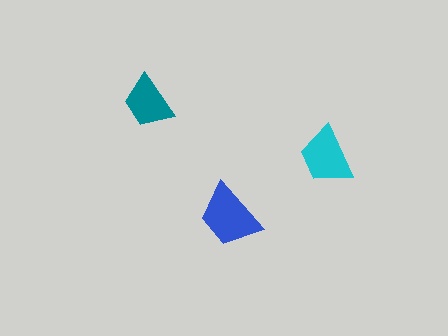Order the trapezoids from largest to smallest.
the blue one, the cyan one, the teal one.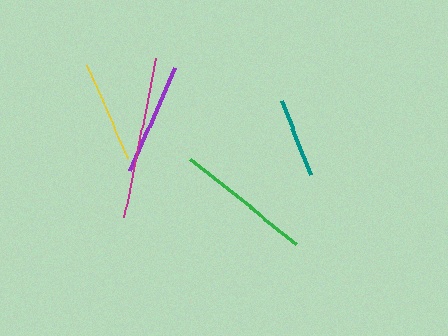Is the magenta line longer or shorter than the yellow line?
The magenta line is longer than the yellow line.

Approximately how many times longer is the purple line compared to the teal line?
The purple line is approximately 1.4 times the length of the teal line.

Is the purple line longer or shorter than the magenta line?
The magenta line is longer than the purple line.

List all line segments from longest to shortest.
From longest to shortest: magenta, green, purple, yellow, teal.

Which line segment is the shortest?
The teal line is the shortest at approximately 80 pixels.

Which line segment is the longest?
The magenta line is the longest at approximately 162 pixels.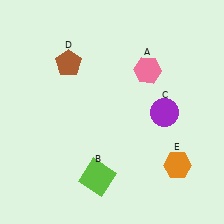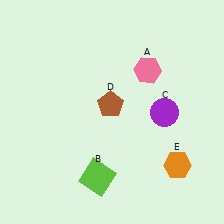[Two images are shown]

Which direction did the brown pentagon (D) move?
The brown pentagon (D) moved right.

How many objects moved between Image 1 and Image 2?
1 object moved between the two images.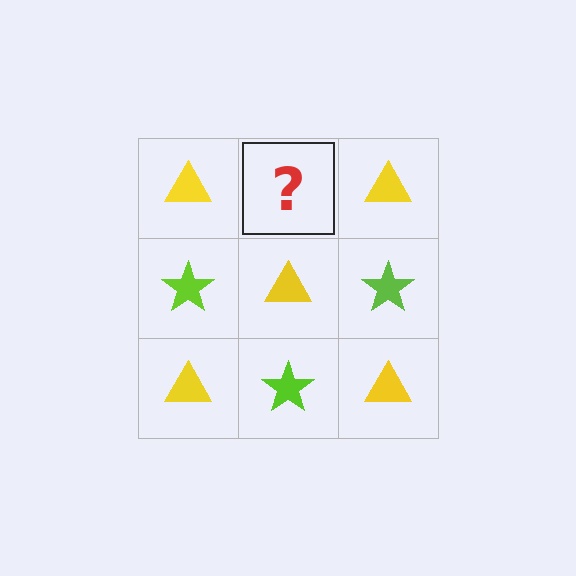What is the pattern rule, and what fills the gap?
The rule is that it alternates yellow triangle and lime star in a checkerboard pattern. The gap should be filled with a lime star.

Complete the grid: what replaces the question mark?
The question mark should be replaced with a lime star.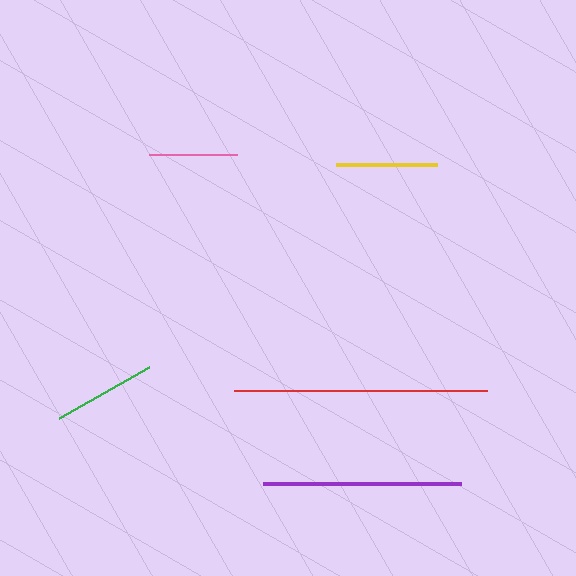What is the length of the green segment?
The green segment is approximately 104 pixels long.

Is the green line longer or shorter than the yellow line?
The green line is longer than the yellow line.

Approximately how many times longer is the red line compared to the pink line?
The red line is approximately 2.9 times the length of the pink line.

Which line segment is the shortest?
The pink line is the shortest at approximately 88 pixels.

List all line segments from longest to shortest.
From longest to shortest: red, purple, green, yellow, pink.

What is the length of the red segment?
The red segment is approximately 254 pixels long.